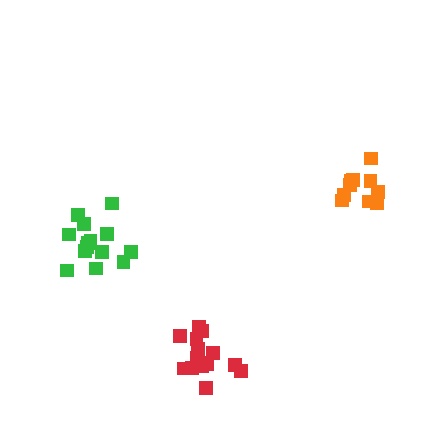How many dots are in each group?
Group 1: 15 dots, Group 2: 10 dots, Group 3: 14 dots (39 total).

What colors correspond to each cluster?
The clusters are colored: red, orange, green.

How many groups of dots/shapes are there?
There are 3 groups.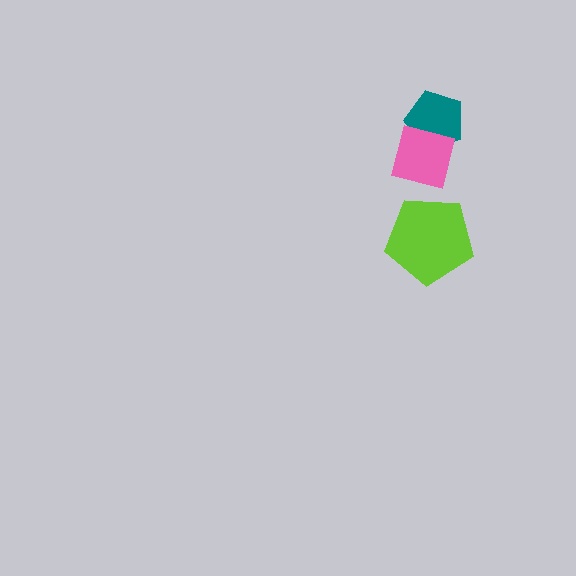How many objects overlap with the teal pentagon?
1 object overlaps with the teal pentagon.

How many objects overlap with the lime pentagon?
0 objects overlap with the lime pentagon.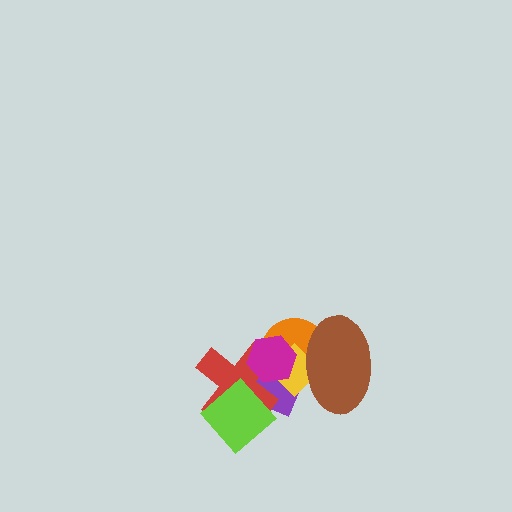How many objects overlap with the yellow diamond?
5 objects overlap with the yellow diamond.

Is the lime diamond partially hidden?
No, no other shape covers it.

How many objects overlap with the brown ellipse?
4 objects overlap with the brown ellipse.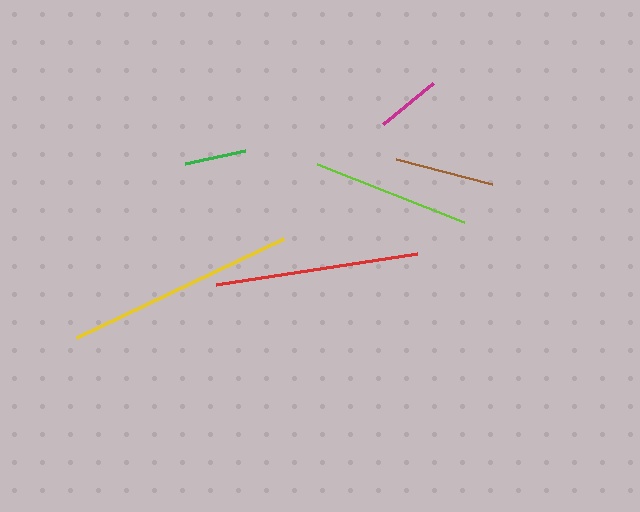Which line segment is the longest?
The yellow line is the longest at approximately 229 pixels.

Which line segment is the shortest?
The green line is the shortest at approximately 62 pixels.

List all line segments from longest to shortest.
From longest to shortest: yellow, red, lime, brown, magenta, green.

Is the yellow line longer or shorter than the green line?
The yellow line is longer than the green line.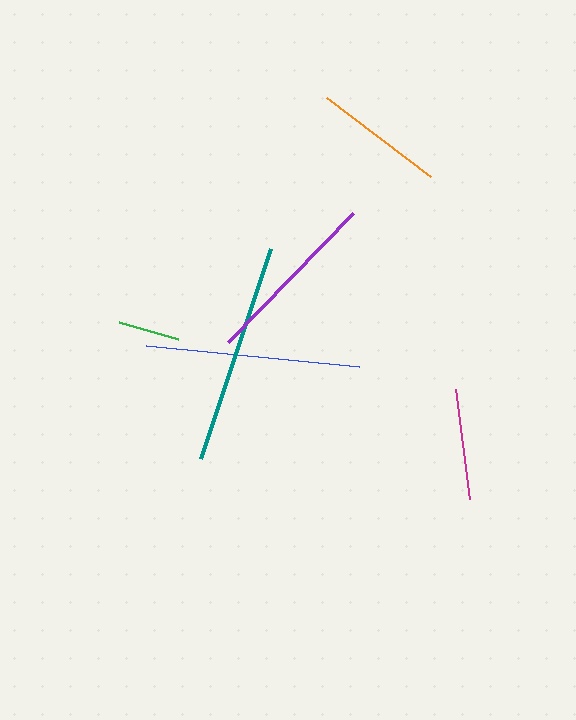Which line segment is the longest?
The teal line is the longest at approximately 221 pixels.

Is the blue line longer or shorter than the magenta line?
The blue line is longer than the magenta line.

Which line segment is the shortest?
The green line is the shortest at approximately 60 pixels.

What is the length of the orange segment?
The orange segment is approximately 131 pixels long.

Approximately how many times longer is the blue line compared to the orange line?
The blue line is approximately 1.6 times the length of the orange line.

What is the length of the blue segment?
The blue segment is approximately 214 pixels long.